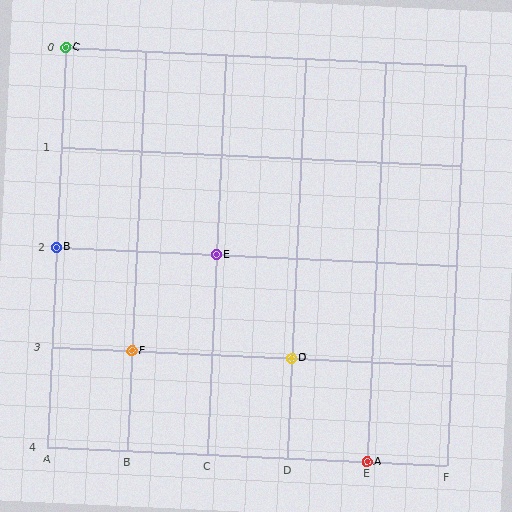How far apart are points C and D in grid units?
Points C and D are 3 columns and 3 rows apart (about 4.2 grid units diagonally).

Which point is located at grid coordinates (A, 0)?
Point C is at (A, 0).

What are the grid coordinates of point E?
Point E is at grid coordinates (C, 2).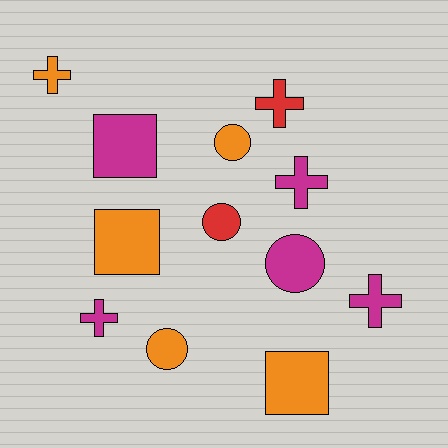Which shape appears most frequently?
Cross, with 5 objects.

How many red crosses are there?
There is 1 red cross.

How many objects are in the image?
There are 12 objects.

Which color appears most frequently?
Magenta, with 5 objects.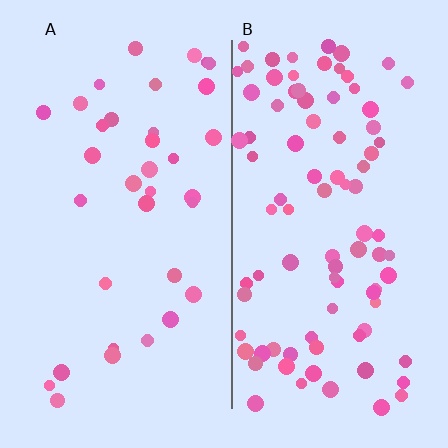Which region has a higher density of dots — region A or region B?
B (the right).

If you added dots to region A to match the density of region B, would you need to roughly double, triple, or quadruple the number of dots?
Approximately triple.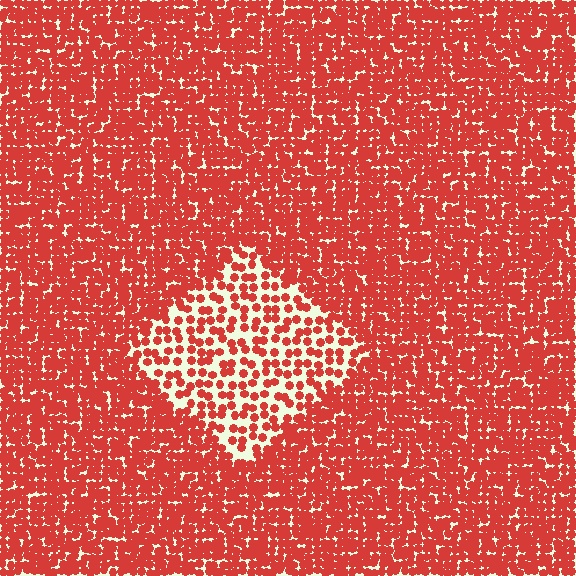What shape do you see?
I see a diamond.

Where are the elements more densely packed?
The elements are more densely packed outside the diamond boundary.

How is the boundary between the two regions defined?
The boundary is defined by a change in element density (approximately 2.2x ratio). All elements are the same color, size, and shape.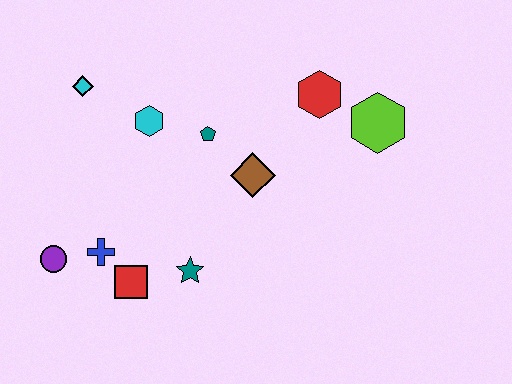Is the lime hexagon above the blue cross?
Yes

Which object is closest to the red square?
The blue cross is closest to the red square.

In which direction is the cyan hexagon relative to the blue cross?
The cyan hexagon is above the blue cross.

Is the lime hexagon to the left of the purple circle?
No